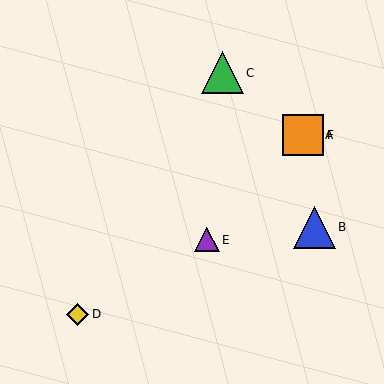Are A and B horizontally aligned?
No, A is at y≈135 and B is at y≈227.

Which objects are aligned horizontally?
Objects A, F are aligned horizontally.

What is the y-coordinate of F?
Object F is at y≈135.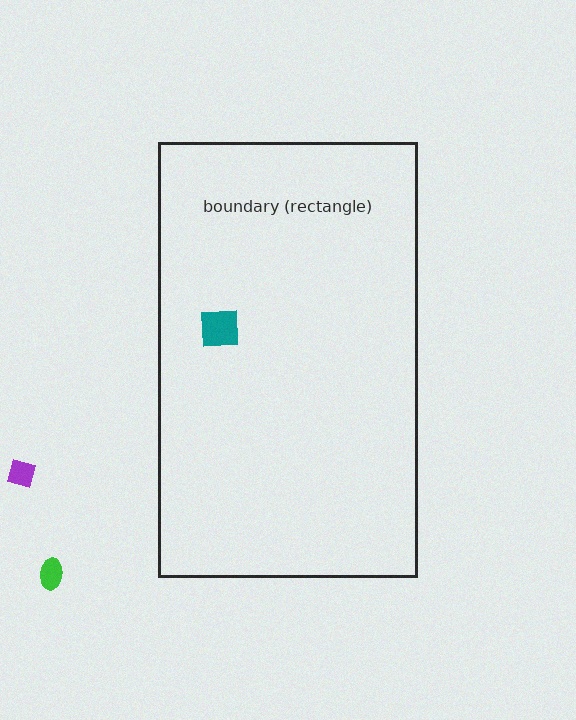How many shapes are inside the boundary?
1 inside, 2 outside.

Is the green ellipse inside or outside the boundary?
Outside.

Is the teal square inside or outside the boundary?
Inside.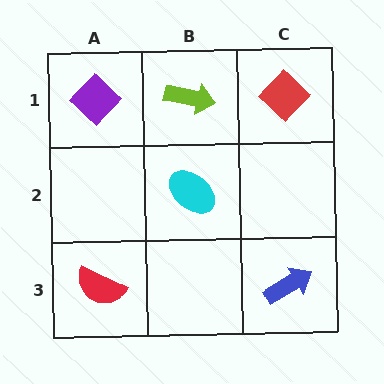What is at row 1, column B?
A lime arrow.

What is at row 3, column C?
A blue arrow.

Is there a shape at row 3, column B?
No, that cell is empty.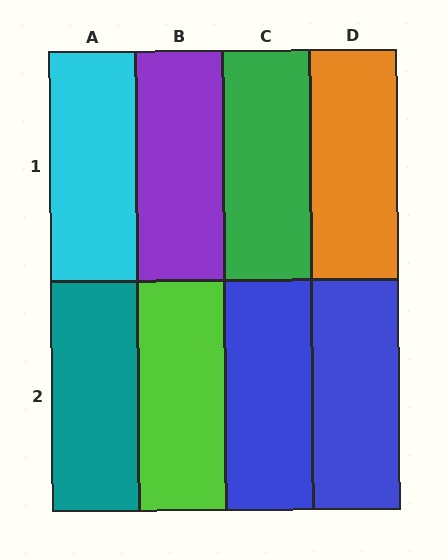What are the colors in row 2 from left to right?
Teal, lime, blue, blue.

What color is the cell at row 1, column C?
Green.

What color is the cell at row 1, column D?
Orange.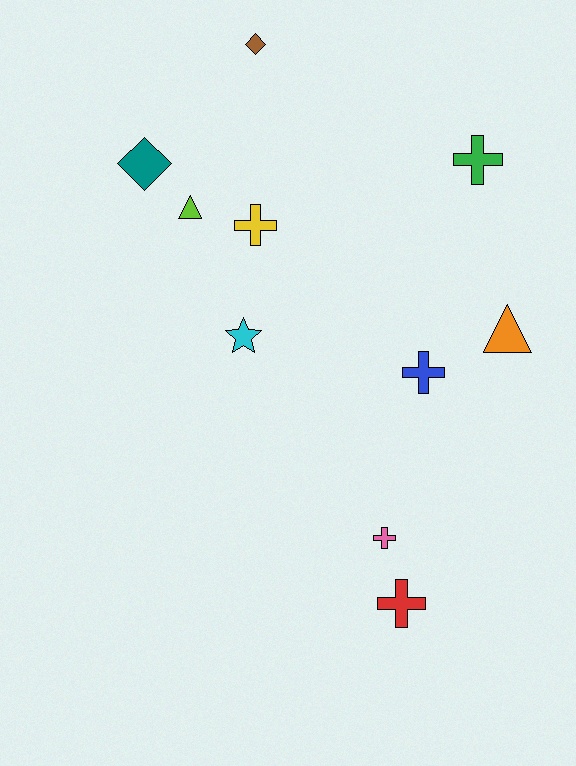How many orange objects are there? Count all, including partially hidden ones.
There is 1 orange object.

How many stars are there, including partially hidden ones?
There is 1 star.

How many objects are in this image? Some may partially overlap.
There are 10 objects.